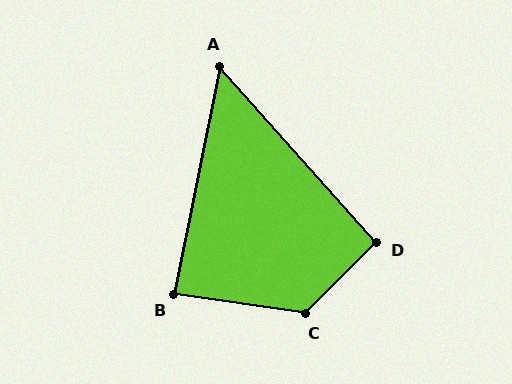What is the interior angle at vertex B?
Approximately 87 degrees (approximately right).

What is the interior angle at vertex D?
Approximately 93 degrees (approximately right).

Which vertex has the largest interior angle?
C, at approximately 127 degrees.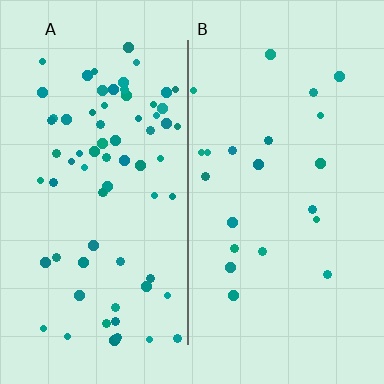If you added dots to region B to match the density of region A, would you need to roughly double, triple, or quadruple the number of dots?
Approximately triple.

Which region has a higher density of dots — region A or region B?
A (the left).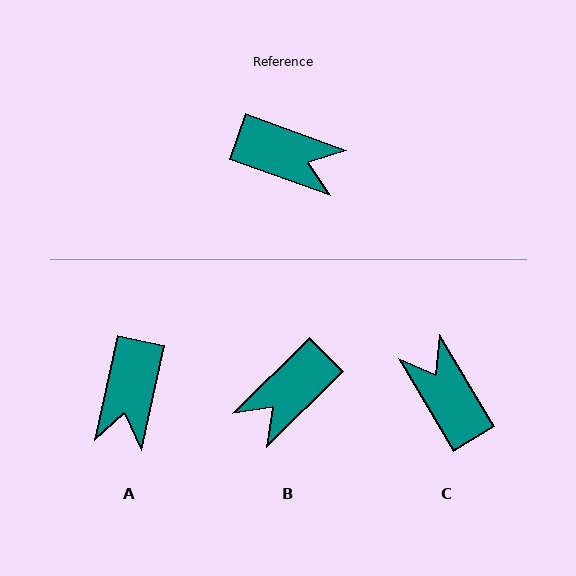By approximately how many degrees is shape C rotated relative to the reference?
Approximately 141 degrees counter-clockwise.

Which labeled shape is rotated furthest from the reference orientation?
C, about 141 degrees away.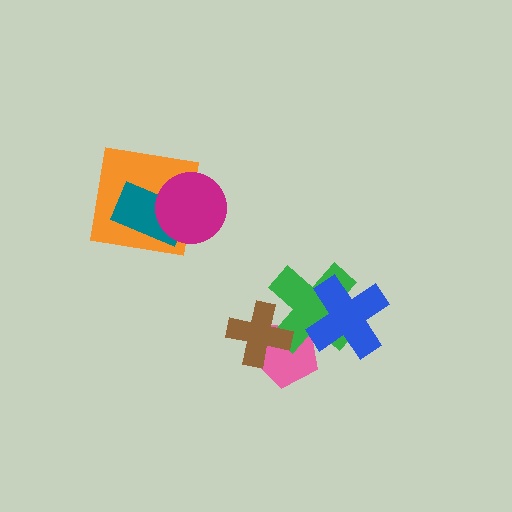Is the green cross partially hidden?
Yes, it is partially covered by another shape.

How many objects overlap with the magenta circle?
2 objects overlap with the magenta circle.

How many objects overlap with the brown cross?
2 objects overlap with the brown cross.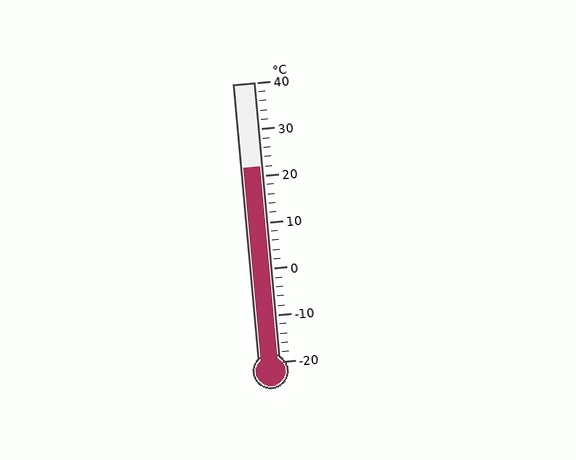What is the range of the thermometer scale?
The thermometer scale ranges from -20°C to 40°C.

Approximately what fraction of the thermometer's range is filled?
The thermometer is filled to approximately 70% of its range.